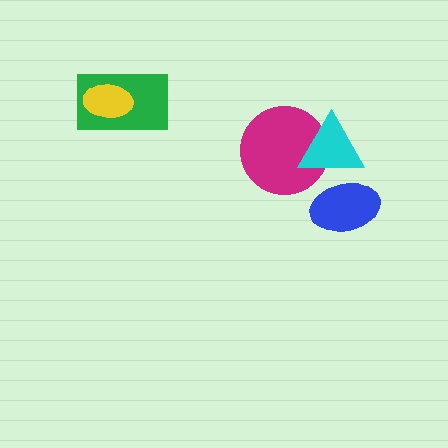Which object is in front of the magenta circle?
The cyan triangle is in front of the magenta circle.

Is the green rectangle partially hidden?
Yes, it is partially covered by another shape.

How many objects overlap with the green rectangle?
1 object overlaps with the green rectangle.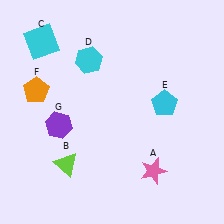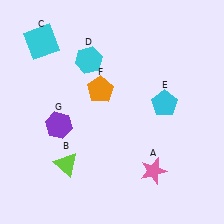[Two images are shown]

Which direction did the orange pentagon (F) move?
The orange pentagon (F) moved right.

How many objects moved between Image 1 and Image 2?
1 object moved between the two images.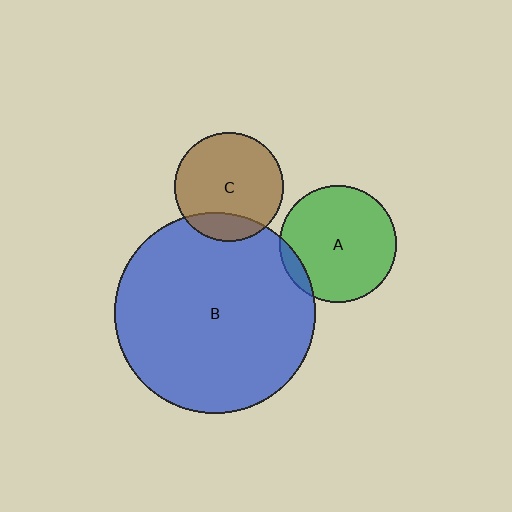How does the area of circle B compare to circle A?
Approximately 2.9 times.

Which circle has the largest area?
Circle B (blue).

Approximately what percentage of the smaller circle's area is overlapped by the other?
Approximately 15%.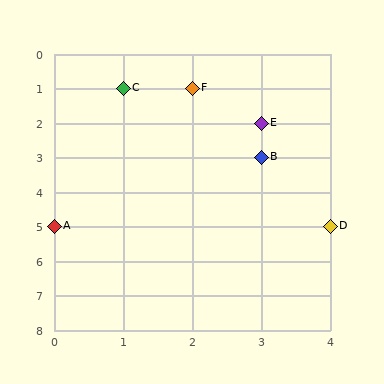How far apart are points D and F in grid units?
Points D and F are 2 columns and 4 rows apart (about 4.5 grid units diagonally).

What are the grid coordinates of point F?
Point F is at grid coordinates (2, 1).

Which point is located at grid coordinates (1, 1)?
Point C is at (1, 1).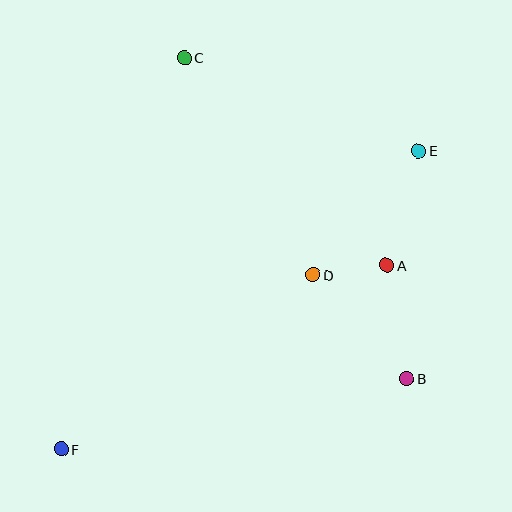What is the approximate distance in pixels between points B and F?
The distance between B and F is approximately 352 pixels.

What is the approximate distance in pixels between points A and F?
The distance between A and F is approximately 373 pixels.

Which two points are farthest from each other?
Points E and F are farthest from each other.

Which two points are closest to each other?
Points A and D are closest to each other.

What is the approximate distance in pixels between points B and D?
The distance between B and D is approximately 140 pixels.